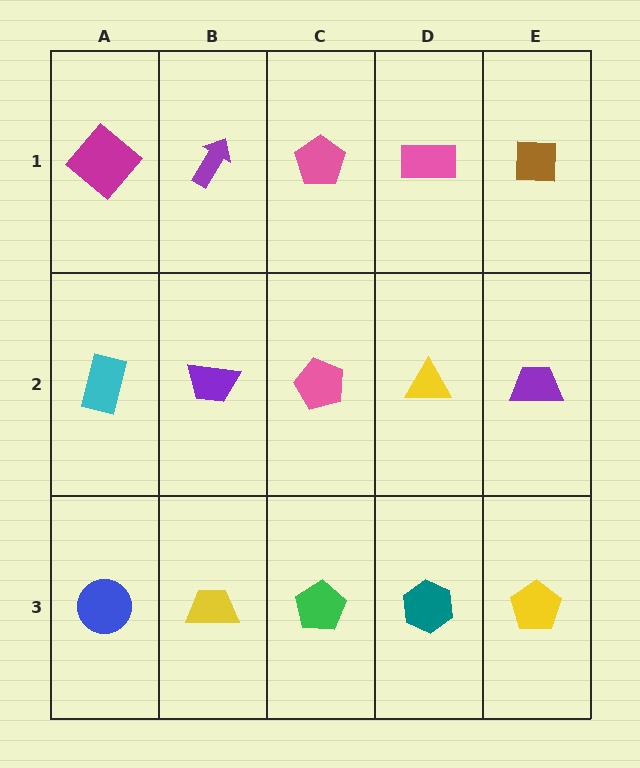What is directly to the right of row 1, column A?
A purple arrow.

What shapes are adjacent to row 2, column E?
A brown square (row 1, column E), a yellow pentagon (row 3, column E), a yellow triangle (row 2, column D).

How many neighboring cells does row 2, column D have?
4.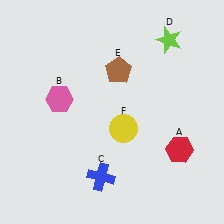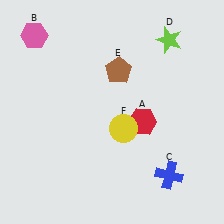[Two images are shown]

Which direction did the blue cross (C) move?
The blue cross (C) moved right.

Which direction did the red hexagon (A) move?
The red hexagon (A) moved left.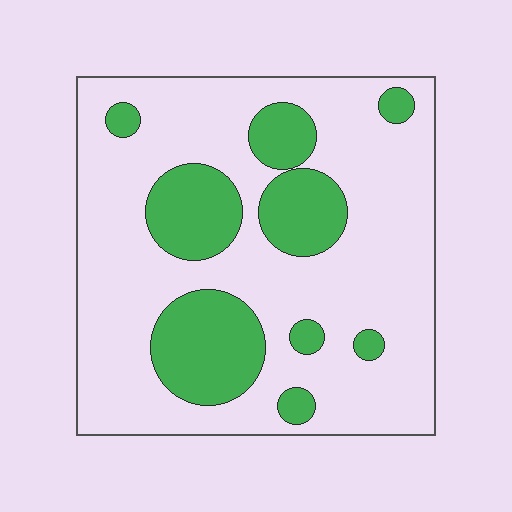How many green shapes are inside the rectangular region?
9.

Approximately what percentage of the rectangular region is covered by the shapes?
Approximately 25%.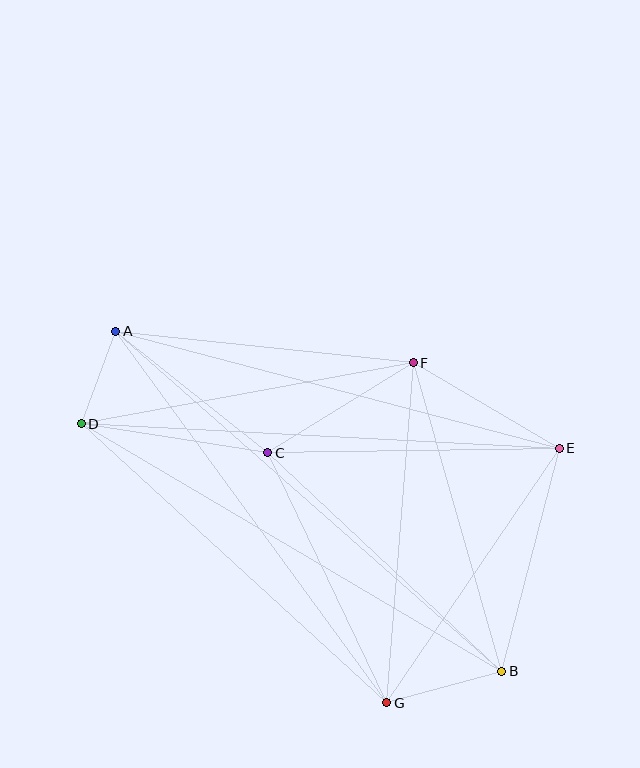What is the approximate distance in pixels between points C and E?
The distance between C and E is approximately 292 pixels.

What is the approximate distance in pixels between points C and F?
The distance between C and F is approximately 171 pixels.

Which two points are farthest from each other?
Points A and B are farthest from each other.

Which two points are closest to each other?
Points A and D are closest to each other.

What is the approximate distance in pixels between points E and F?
The distance between E and F is approximately 169 pixels.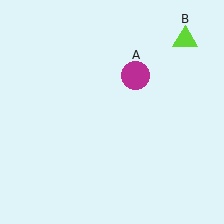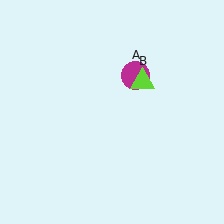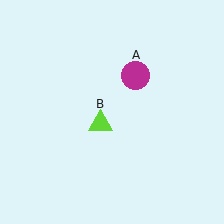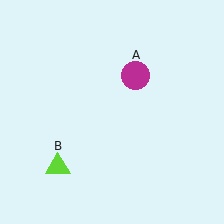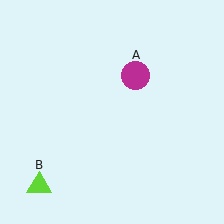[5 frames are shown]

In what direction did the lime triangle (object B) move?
The lime triangle (object B) moved down and to the left.